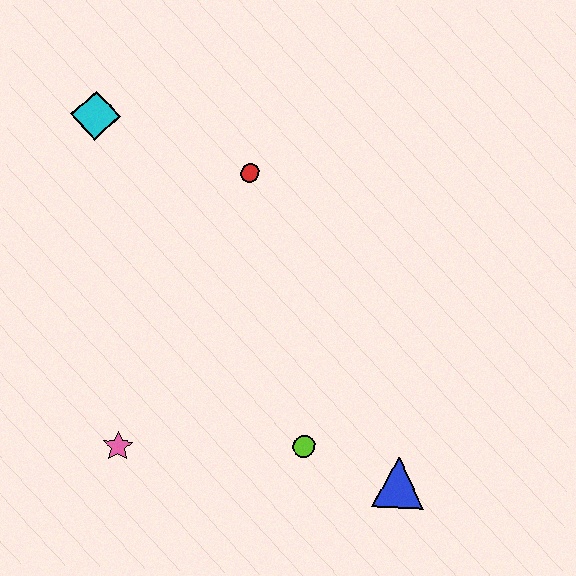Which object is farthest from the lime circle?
The cyan diamond is farthest from the lime circle.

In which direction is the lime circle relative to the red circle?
The lime circle is below the red circle.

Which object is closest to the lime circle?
The blue triangle is closest to the lime circle.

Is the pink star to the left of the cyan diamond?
No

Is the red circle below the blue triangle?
No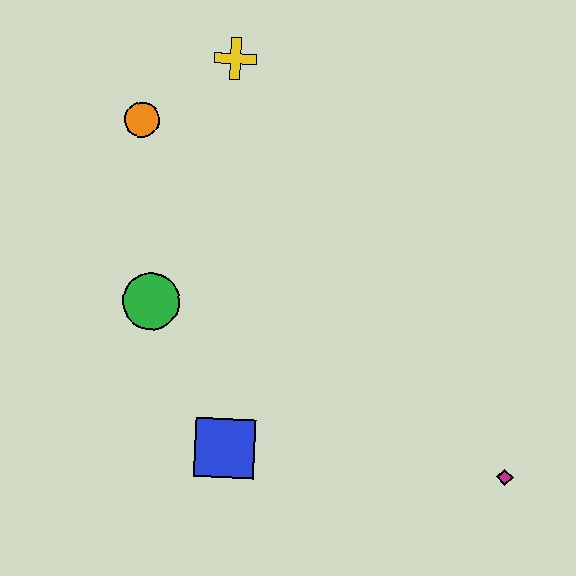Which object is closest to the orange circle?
The yellow cross is closest to the orange circle.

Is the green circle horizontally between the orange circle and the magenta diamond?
Yes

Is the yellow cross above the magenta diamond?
Yes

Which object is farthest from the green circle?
The magenta diamond is farthest from the green circle.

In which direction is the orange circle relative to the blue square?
The orange circle is above the blue square.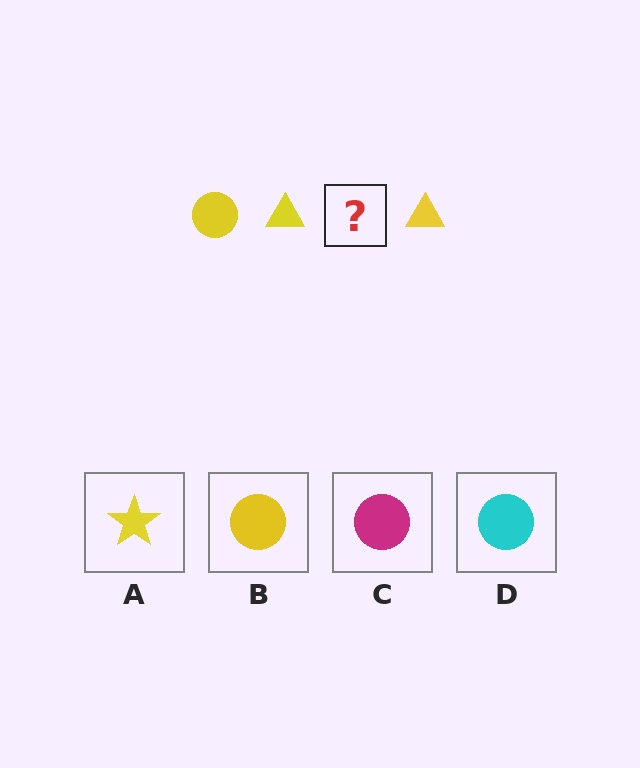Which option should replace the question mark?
Option B.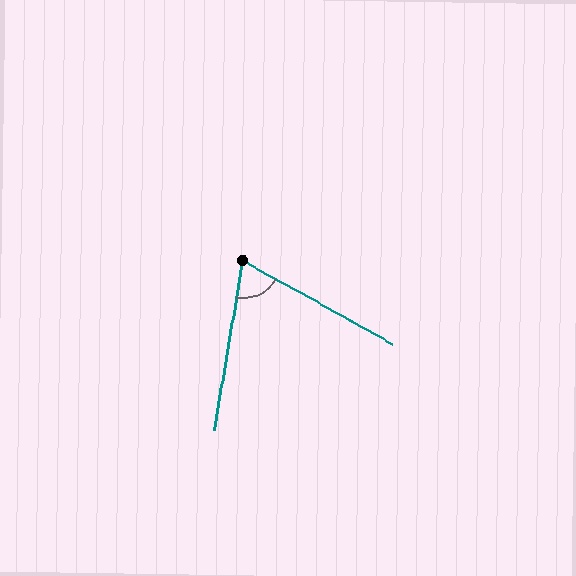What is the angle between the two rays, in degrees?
Approximately 70 degrees.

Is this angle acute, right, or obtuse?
It is acute.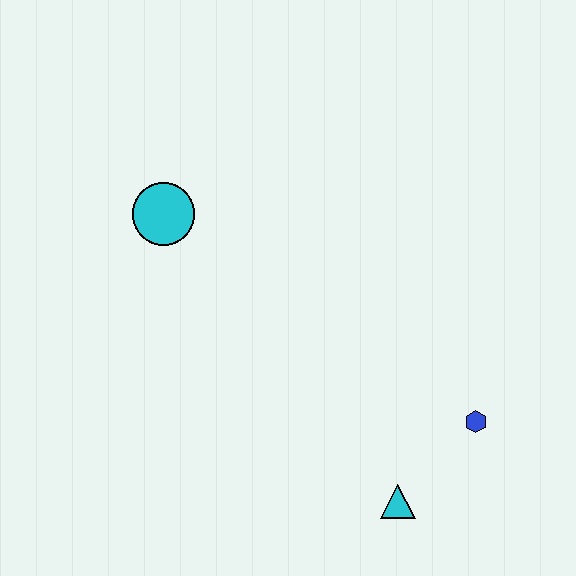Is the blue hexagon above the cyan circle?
No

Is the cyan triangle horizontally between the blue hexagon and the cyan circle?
Yes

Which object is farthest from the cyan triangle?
The cyan circle is farthest from the cyan triangle.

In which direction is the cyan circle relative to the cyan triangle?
The cyan circle is above the cyan triangle.